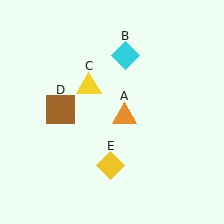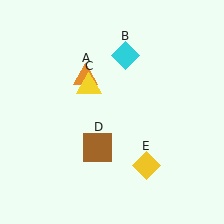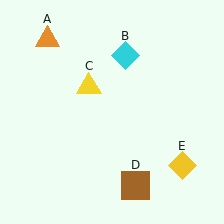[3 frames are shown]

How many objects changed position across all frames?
3 objects changed position: orange triangle (object A), brown square (object D), yellow diamond (object E).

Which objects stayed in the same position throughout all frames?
Cyan diamond (object B) and yellow triangle (object C) remained stationary.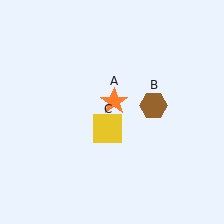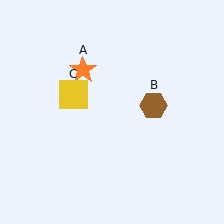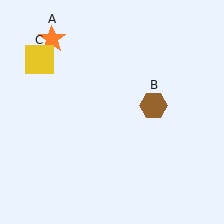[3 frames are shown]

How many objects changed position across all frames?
2 objects changed position: orange star (object A), yellow square (object C).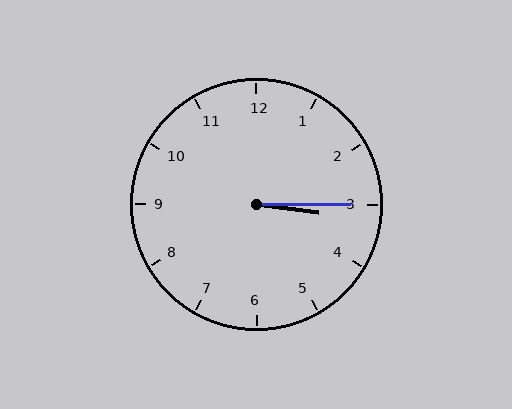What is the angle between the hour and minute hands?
Approximately 8 degrees.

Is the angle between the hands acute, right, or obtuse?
It is acute.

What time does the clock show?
3:15.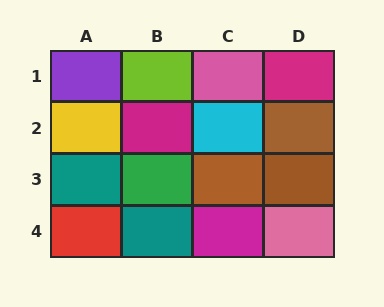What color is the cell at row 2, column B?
Magenta.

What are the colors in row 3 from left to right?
Teal, green, brown, brown.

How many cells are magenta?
3 cells are magenta.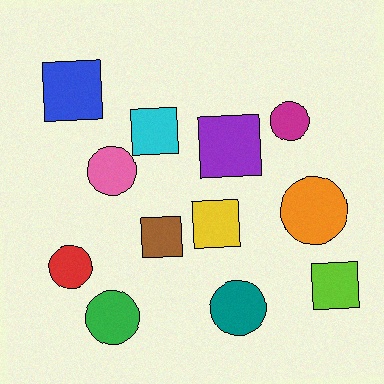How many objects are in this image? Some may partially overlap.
There are 12 objects.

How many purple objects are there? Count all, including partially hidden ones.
There is 1 purple object.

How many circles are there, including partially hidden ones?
There are 6 circles.